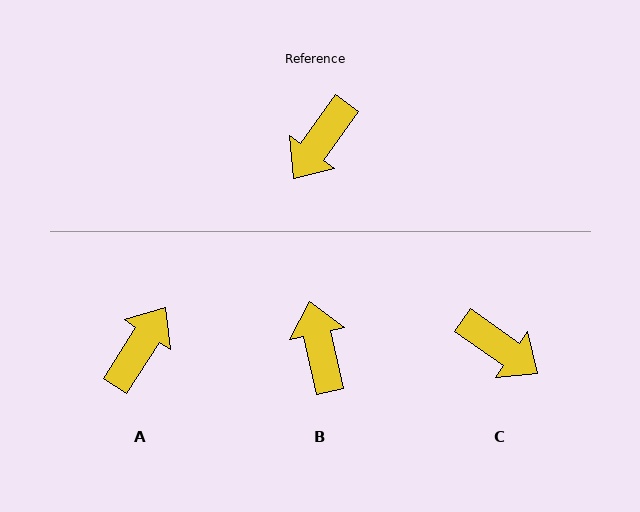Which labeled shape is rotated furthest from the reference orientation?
A, about 177 degrees away.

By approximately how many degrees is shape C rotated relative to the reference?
Approximately 90 degrees counter-clockwise.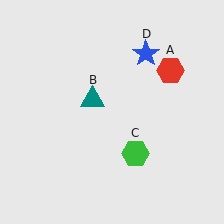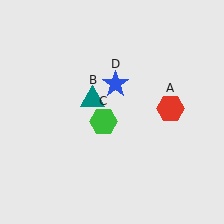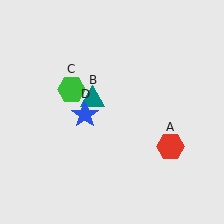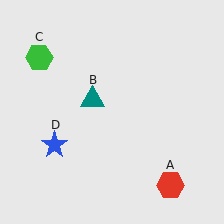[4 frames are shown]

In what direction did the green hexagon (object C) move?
The green hexagon (object C) moved up and to the left.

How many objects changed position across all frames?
3 objects changed position: red hexagon (object A), green hexagon (object C), blue star (object D).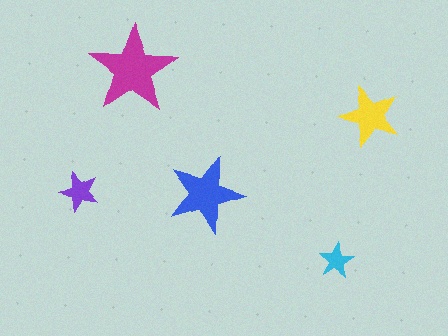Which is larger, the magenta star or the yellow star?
The magenta one.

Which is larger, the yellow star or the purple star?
The yellow one.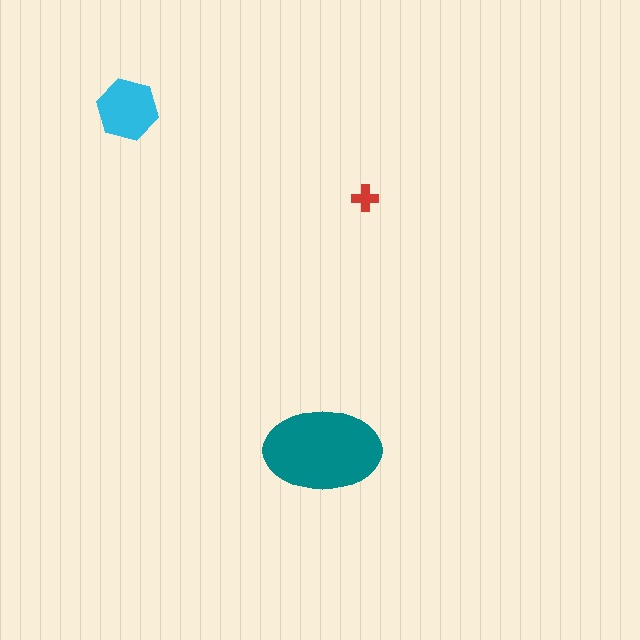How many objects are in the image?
There are 3 objects in the image.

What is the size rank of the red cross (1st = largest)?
3rd.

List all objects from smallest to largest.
The red cross, the cyan hexagon, the teal ellipse.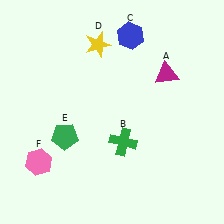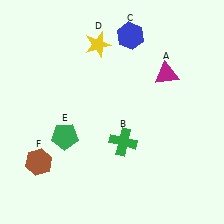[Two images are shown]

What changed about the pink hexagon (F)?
In Image 1, F is pink. In Image 2, it changed to brown.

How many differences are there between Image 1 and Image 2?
There is 1 difference between the two images.